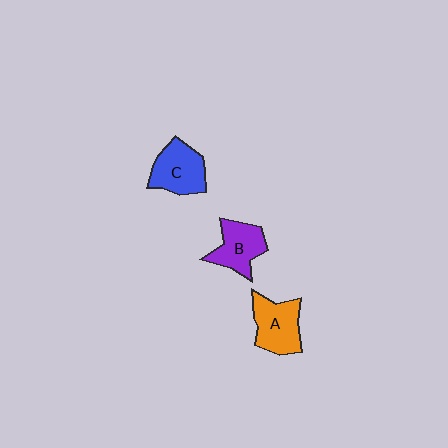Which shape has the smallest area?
Shape B (purple).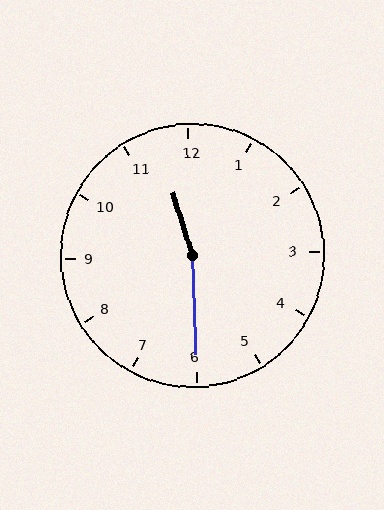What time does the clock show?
11:30.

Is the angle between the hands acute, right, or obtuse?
It is obtuse.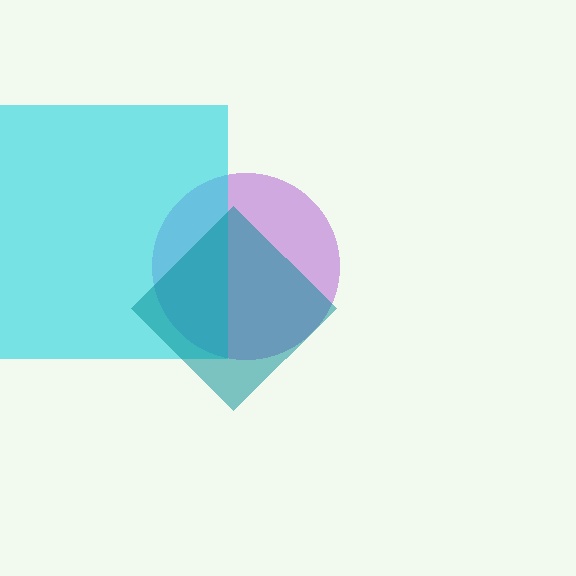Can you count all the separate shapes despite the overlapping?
Yes, there are 3 separate shapes.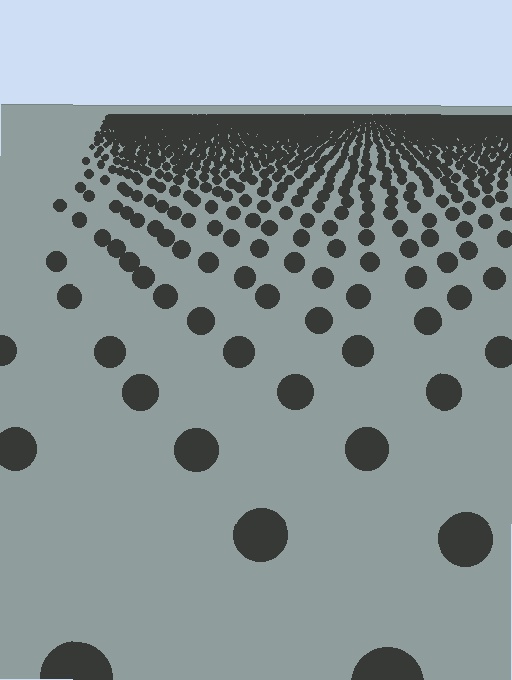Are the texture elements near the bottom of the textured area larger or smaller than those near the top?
Larger. Near the bottom, elements are closer to the viewer and appear at a bigger on-screen size.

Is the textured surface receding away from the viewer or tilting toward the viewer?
The surface is receding away from the viewer. Texture elements get smaller and denser toward the top.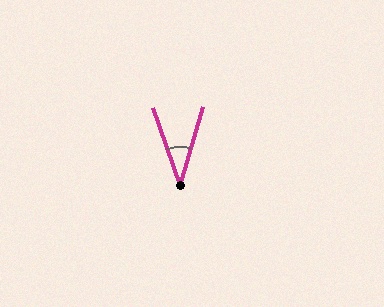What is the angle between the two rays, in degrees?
Approximately 35 degrees.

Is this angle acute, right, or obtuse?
It is acute.